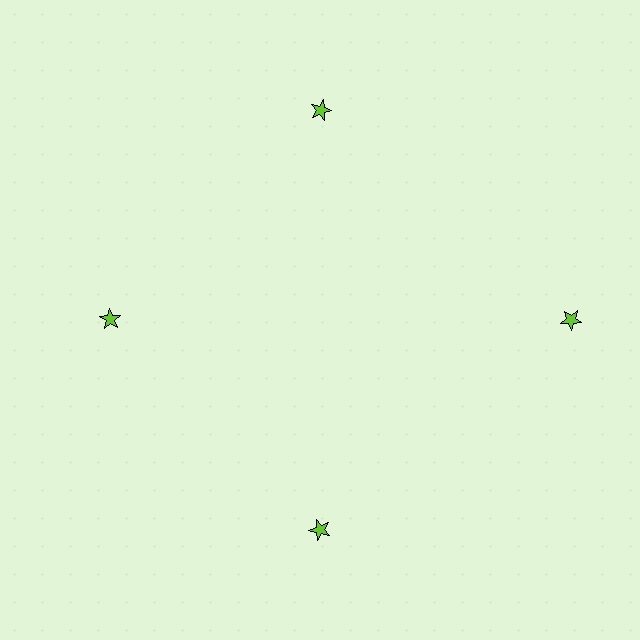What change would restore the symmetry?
The symmetry would be restored by moving it inward, back onto the ring so that all 4 stars sit at equal angles and equal distance from the center.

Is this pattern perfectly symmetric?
No. The 4 lime stars are arranged in a ring, but one element near the 3 o'clock position is pushed outward from the center, breaking the 4-fold rotational symmetry.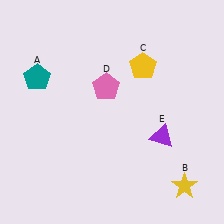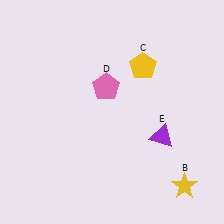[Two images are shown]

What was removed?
The teal pentagon (A) was removed in Image 2.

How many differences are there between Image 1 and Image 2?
There is 1 difference between the two images.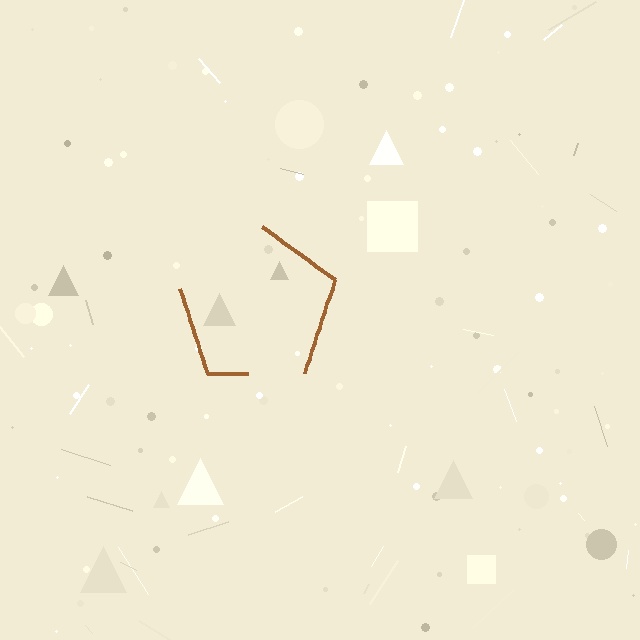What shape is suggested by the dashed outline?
The dashed outline suggests a pentagon.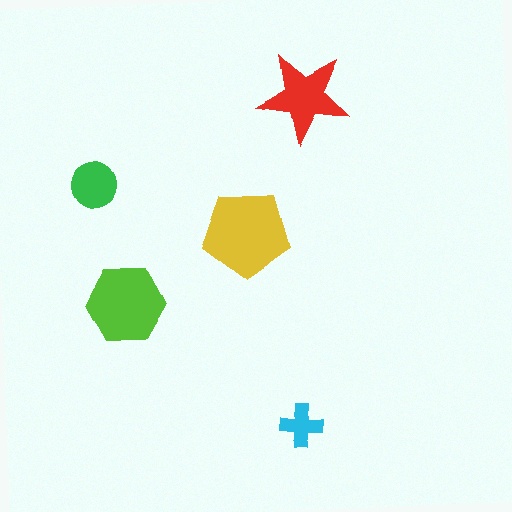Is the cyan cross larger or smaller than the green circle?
Smaller.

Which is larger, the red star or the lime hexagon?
The lime hexagon.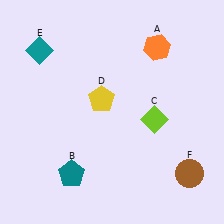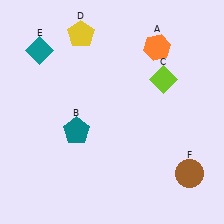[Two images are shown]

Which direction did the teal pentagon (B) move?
The teal pentagon (B) moved up.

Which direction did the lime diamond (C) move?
The lime diamond (C) moved up.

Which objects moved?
The objects that moved are: the teal pentagon (B), the lime diamond (C), the yellow pentagon (D).